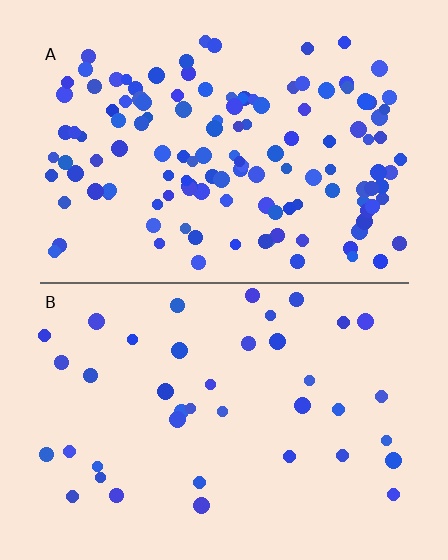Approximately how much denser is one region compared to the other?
Approximately 3.2× — region A over region B.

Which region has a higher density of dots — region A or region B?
A (the top).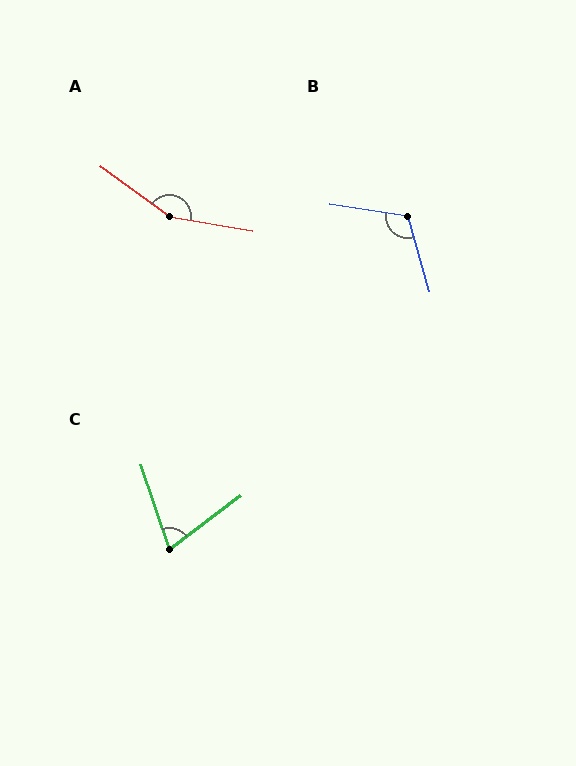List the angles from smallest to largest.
C (72°), B (114°), A (153°).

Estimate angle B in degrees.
Approximately 114 degrees.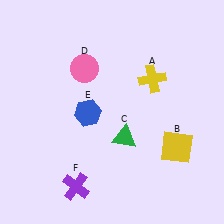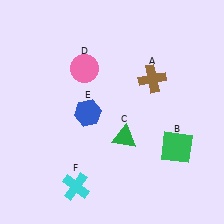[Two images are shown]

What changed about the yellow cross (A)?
In Image 1, A is yellow. In Image 2, it changed to brown.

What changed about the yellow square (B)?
In Image 1, B is yellow. In Image 2, it changed to green.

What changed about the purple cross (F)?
In Image 1, F is purple. In Image 2, it changed to cyan.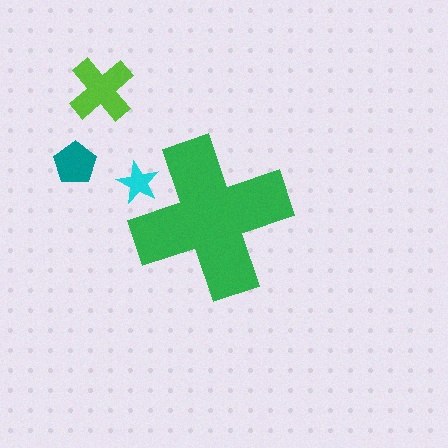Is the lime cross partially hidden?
No, the lime cross is fully visible.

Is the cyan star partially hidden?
Yes, the cyan star is partially hidden behind the green cross.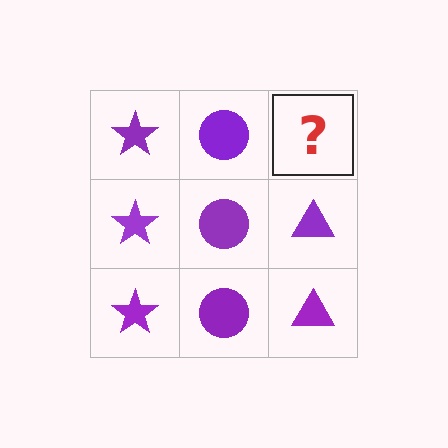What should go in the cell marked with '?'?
The missing cell should contain a purple triangle.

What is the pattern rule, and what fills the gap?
The rule is that each column has a consistent shape. The gap should be filled with a purple triangle.